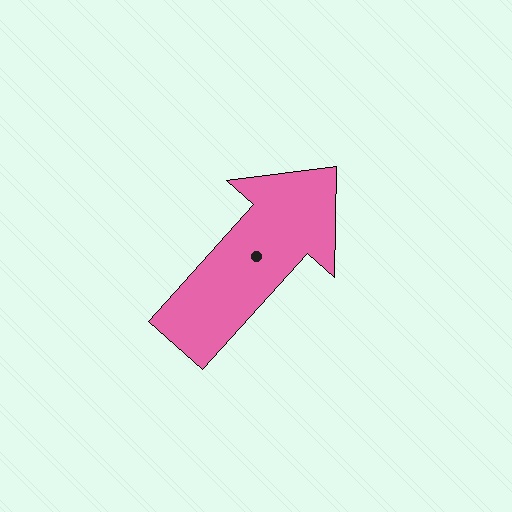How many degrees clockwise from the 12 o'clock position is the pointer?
Approximately 42 degrees.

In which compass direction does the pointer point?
Northeast.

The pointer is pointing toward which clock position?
Roughly 1 o'clock.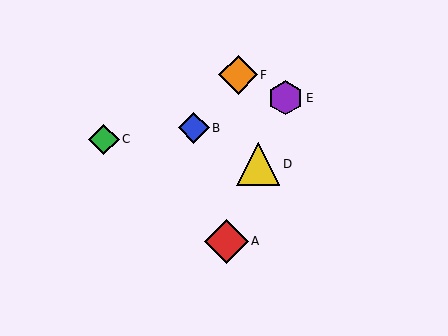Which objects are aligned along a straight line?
Objects A, D, E are aligned along a straight line.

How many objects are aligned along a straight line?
3 objects (A, D, E) are aligned along a straight line.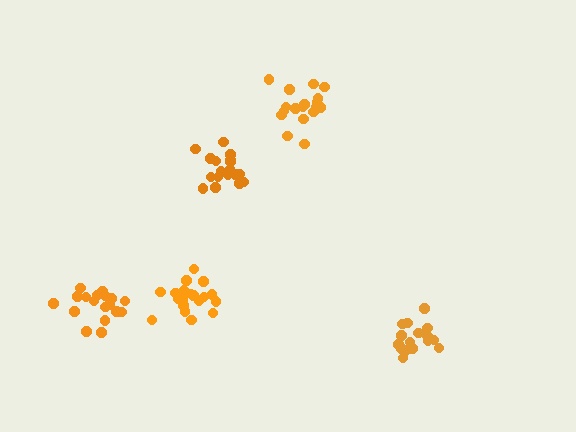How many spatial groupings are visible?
There are 5 spatial groupings.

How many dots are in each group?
Group 1: 17 dots, Group 2: 19 dots, Group 3: 18 dots, Group 4: 18 dots, Group 5: 19 dots (91 total).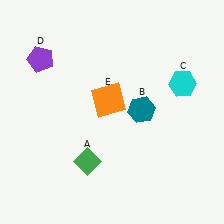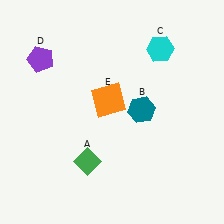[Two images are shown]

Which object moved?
The cyan hexagon (C) moved up.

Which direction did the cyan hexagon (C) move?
The cyan hexagon (C) moved up.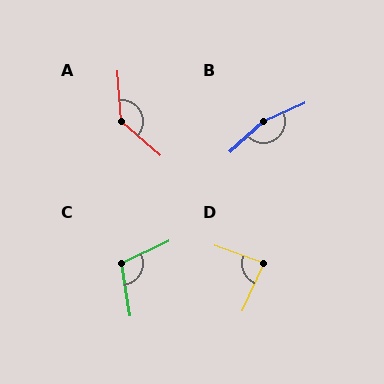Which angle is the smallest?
D, at approximately 86 degrees.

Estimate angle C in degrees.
Approximately 106 degrees.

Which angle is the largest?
B, at approximately 162 degrees.